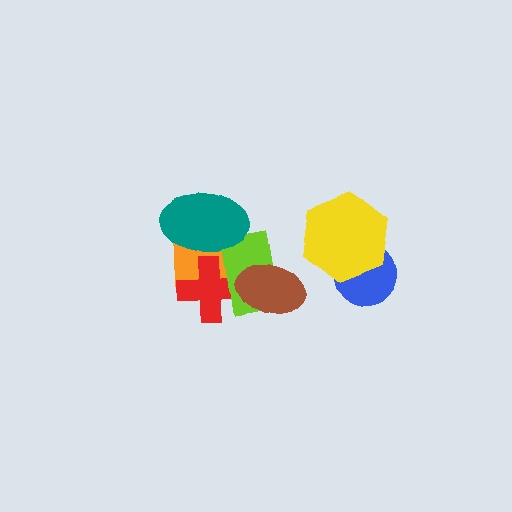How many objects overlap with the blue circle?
1 object overlaps with the blue circle.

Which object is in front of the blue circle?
The yellow hexagon is in front of the blue circle.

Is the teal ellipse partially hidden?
No, no other shape covers it.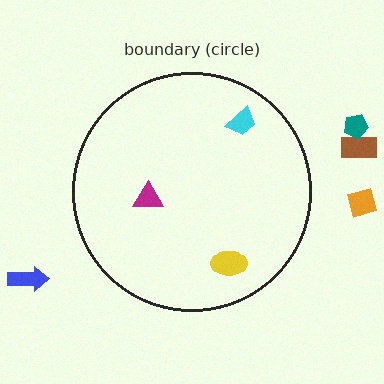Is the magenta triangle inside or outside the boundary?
Inside.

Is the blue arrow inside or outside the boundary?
Outside.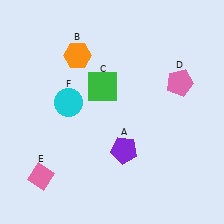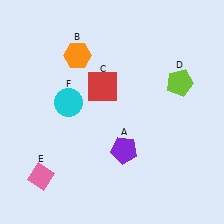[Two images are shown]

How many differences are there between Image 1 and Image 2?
There are 2 differences between the two images.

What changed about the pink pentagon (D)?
In Image 1, D is pink. In Image 2, it changed to lime.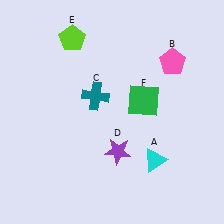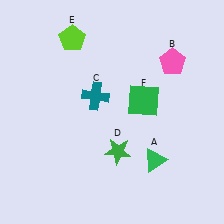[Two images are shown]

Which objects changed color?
A changed from cyan to green. D changed from purple to green.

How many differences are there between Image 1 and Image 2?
There are 2 differences between the two images.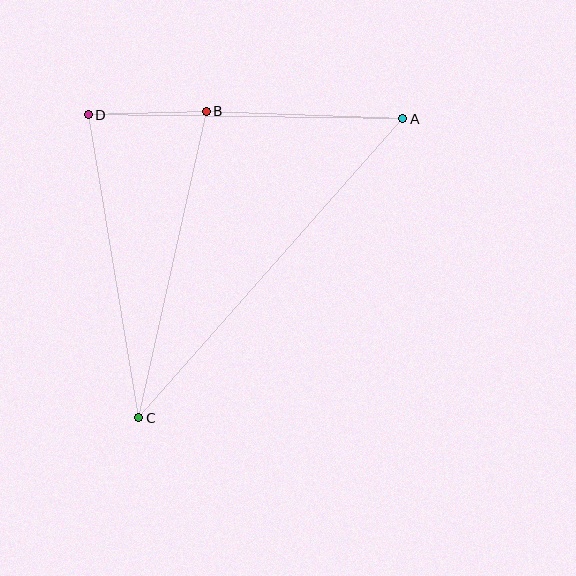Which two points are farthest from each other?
Points A and C are farthest from each other.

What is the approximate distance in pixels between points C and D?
The distance between C and D is approximately 307 pixels.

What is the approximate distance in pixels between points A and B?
The distance between A and B is approximately 197 pixels.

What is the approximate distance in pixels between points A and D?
The distance between A and D is approximately 315 pixels.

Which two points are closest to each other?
Points B and D are closest to each other.